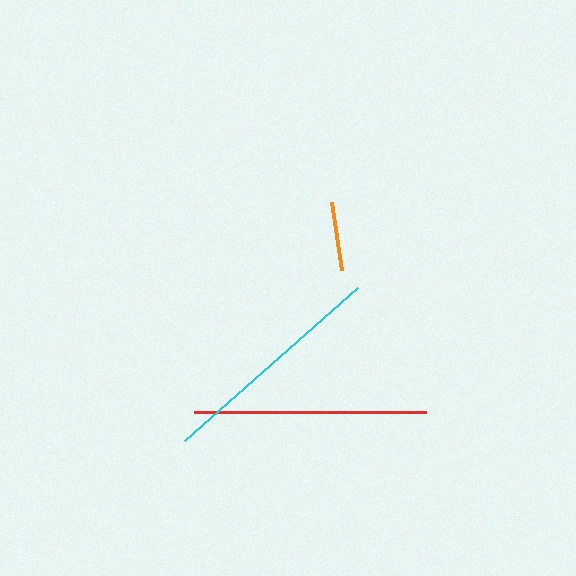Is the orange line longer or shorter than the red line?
The red line is longer than the orange line.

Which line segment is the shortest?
The orange line is the shortest at approximately 68 pixels.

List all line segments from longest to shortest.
From longest to shortest: red, cyan, orange.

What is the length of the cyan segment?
The cyan segment is approximately 231 pixels long.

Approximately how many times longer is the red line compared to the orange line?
The red line is approximately 3.4 times the length of the orange line.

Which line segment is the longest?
The red line is the longest at approximately 232 pixels.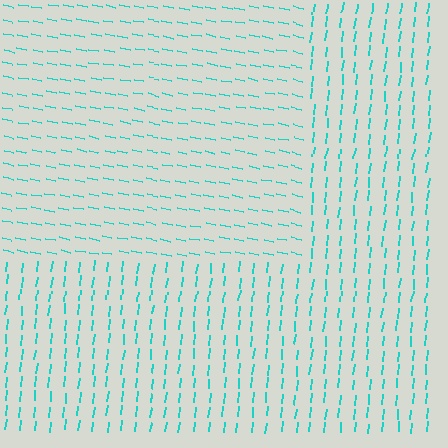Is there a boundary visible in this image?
Yes, there is a texture boundary formed by a change in line orientation.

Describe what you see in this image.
The image is filled with small cyan line segments. A rectangle region in the image has lines oriented differently from the surrounding lines, creating a visible texture boundary.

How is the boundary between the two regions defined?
The boundary is defined purely by a change in line orientation (approximately 85 degrees difference). All lines are the same color and thickness.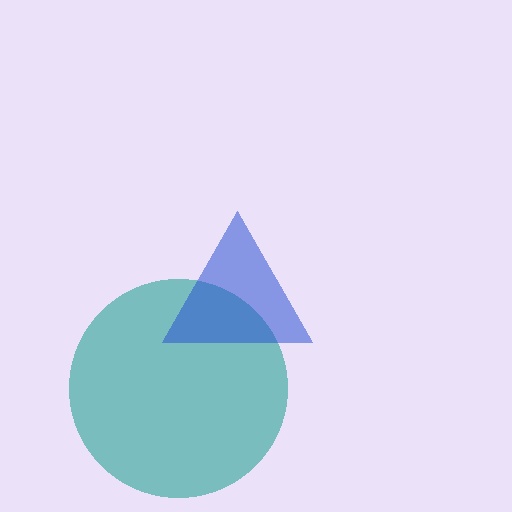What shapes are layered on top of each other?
The layered shapes are: a teal circle, a blue triangle.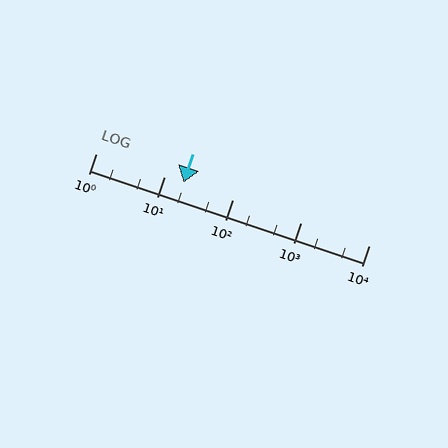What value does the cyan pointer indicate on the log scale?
The pointer indicates approximately 19.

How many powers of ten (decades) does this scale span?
The scale spans 4 decades, from 1 to 10000.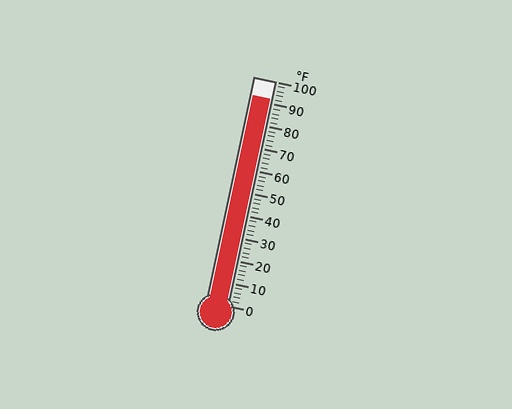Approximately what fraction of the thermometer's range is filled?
The thermometer is filled to approximately 90% of its range.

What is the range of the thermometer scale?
The thermometer scale ranges from 0°F to 100°F.